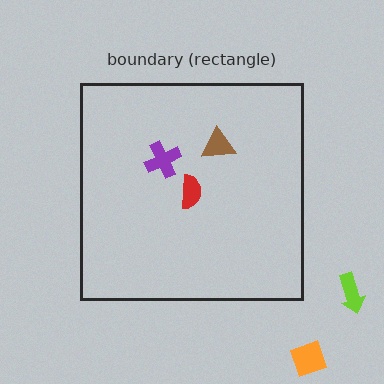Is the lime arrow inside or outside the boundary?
Outside.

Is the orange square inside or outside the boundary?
Outside.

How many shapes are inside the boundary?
3 inside, 2 outside.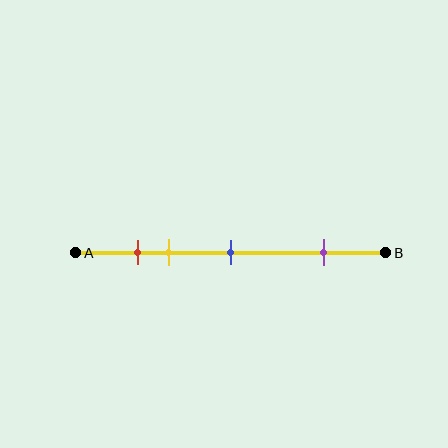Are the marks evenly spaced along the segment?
No, the marks are not evenly spaced.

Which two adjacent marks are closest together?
The red and yellow marks are the closest adjacent pair.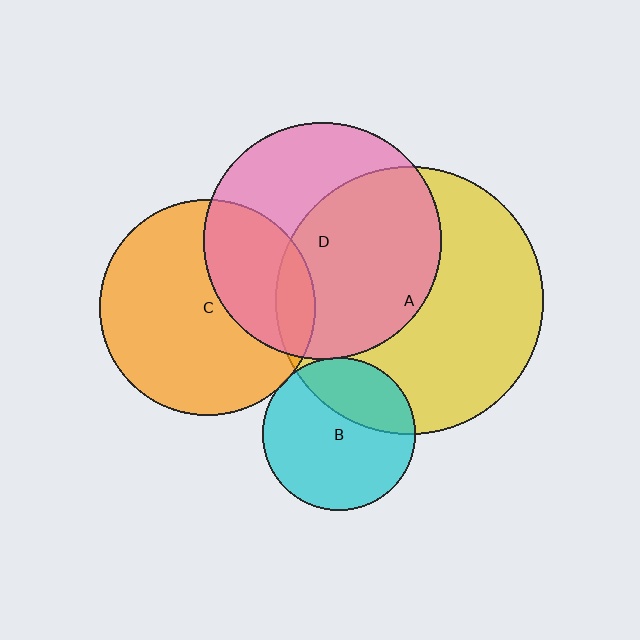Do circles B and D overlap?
Yes.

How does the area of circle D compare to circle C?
Approximately 1.2 times.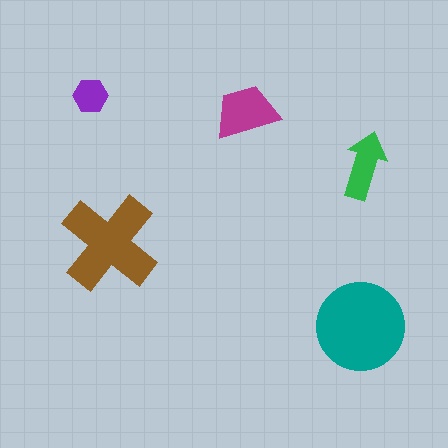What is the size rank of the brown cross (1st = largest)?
2nd.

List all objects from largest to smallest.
The teal circle, the brown cross, the magenta trapezoid, the green arrow, the purple hexagon.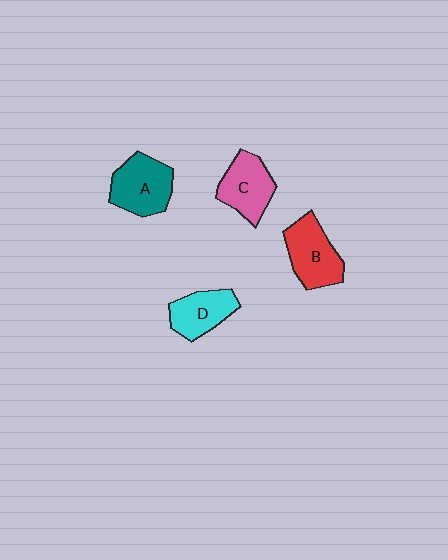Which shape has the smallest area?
Shape D (cyan).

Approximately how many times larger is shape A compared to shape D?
Approximately 1.2 times.